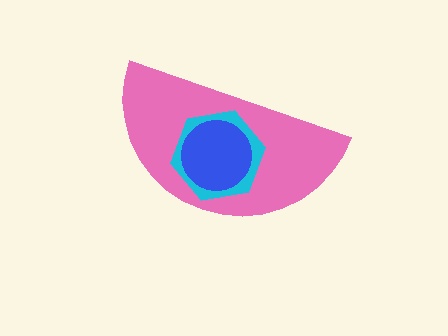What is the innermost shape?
The blue circle.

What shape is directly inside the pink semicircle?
The cyan hexagon.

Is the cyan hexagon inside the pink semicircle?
Yes.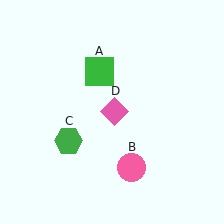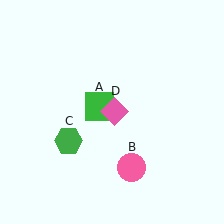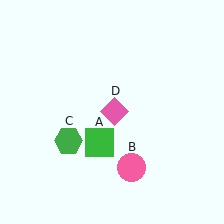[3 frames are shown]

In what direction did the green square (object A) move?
The green square (object A) moved down.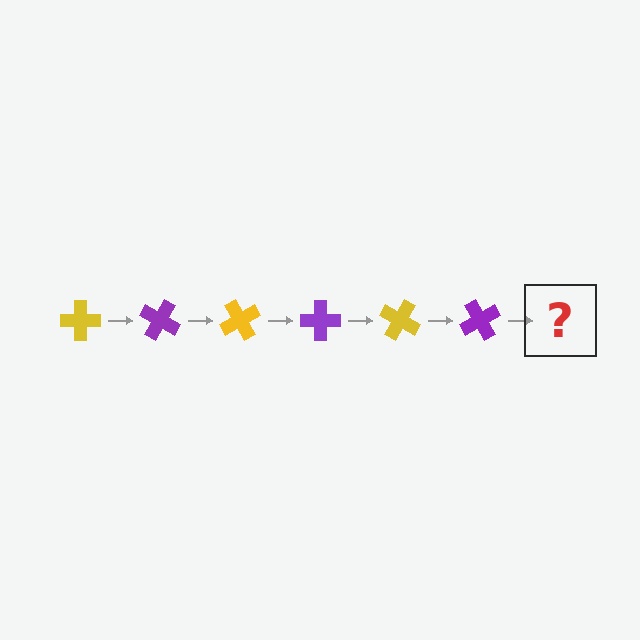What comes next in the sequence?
The next element should be a yellow cross, rotated 180 degrees from the start.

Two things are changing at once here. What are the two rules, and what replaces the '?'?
The two rules are that it rotates 30 degrees each step and the color cycles through yellow and purple. The '?' should be a yellow cross, rotated 180 degrees from the start.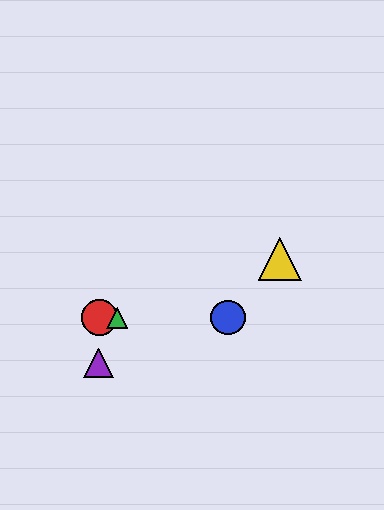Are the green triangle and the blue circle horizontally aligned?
Yes, both are at y≈318.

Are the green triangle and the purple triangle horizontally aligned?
No, the green triangle is at y≈318 and the purple triangle is at y≈363.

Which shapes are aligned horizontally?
The red circle, the blue circle, the green triangle are aligned horizontally.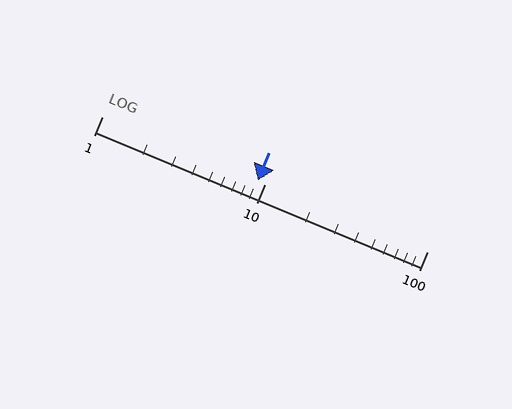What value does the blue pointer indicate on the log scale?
The pointer indicates approximately 9.1.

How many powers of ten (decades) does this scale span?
The scale spans 2 decades, from 1 to 100.